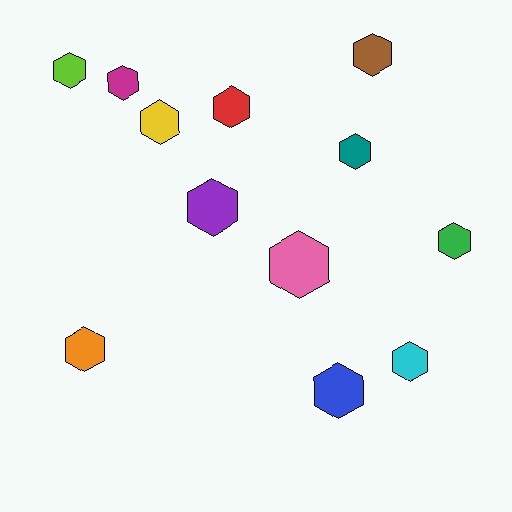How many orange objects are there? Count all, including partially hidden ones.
There is 1 orange object.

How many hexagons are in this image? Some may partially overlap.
There are 12 hexagons.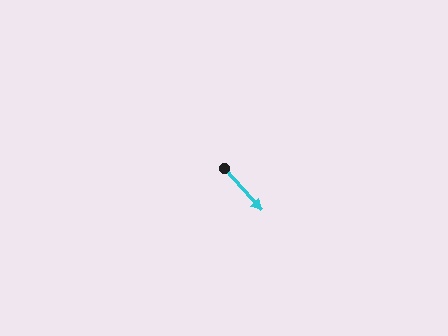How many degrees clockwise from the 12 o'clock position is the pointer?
Approximately 138 degrees.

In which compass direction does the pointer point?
Southeast.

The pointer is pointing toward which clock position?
Roughly 5 o'clock.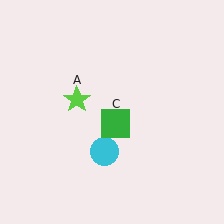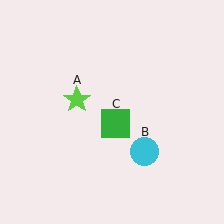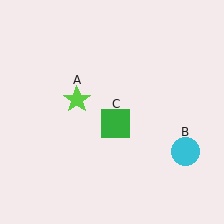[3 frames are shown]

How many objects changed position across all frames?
1 object changed position: cyan circle (object B).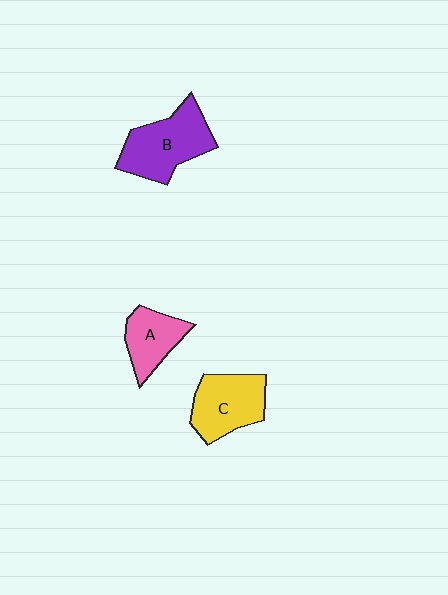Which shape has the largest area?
Shape B (purple).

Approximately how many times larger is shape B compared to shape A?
Approximately 1.6 times.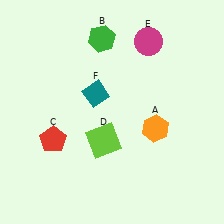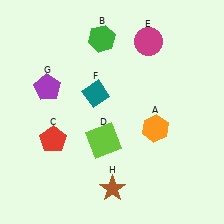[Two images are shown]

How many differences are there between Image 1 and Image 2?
There are 2 differences between the two images.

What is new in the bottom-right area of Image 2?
A brown star (H) was added in the bottom-right area of Image 2.